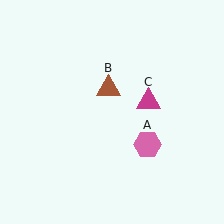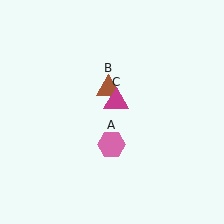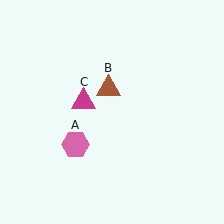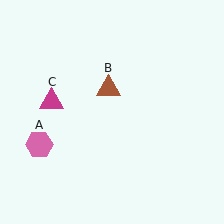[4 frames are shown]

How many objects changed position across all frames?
2 objects changed position: pink hexagon (object A), magenta triangle (object C).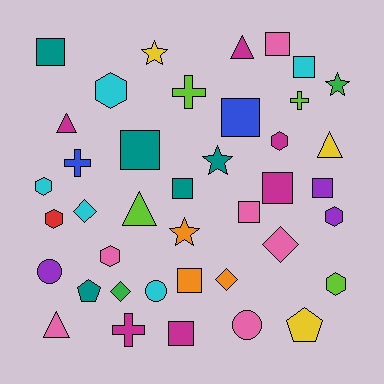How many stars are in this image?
There are 4 stars.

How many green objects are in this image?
There are 2 green objects.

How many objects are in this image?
There are 40 objects.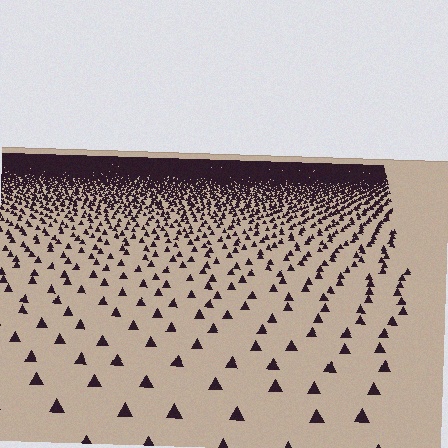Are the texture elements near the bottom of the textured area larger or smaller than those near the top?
Larger. Near the bottom, elements are closer to the viewer and appear at a bigger on-screen size.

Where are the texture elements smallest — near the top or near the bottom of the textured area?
Near the top.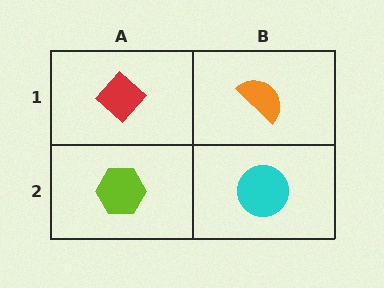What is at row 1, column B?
An orange semicircle.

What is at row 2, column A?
A lime hexagon.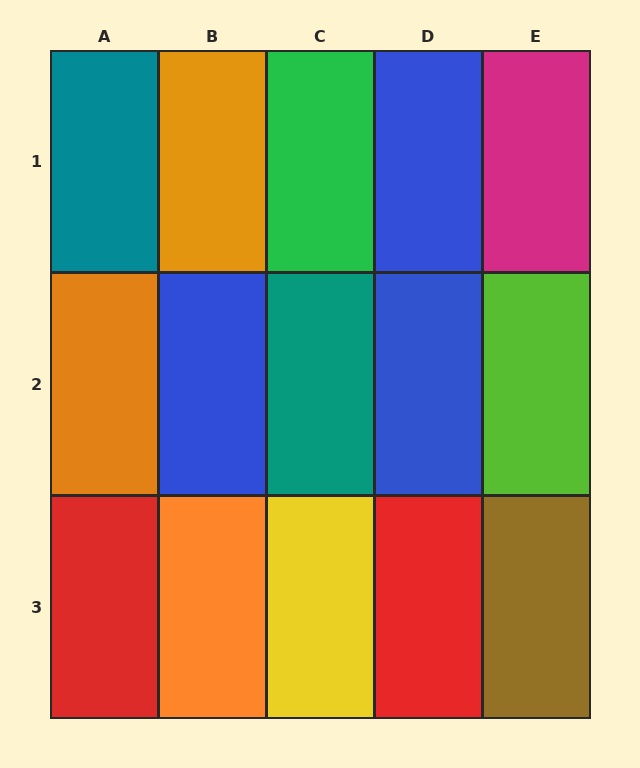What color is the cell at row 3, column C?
Yellow.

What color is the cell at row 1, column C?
Green.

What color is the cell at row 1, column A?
Teal.